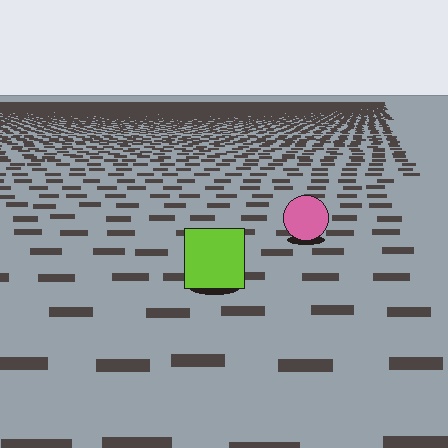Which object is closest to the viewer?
The lime square is closest. The texture marks near it are larger and more spread out.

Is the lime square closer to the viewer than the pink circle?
Yes. The lime square is closer — you can tell from the texture gradient: the ground texture is coarser near it.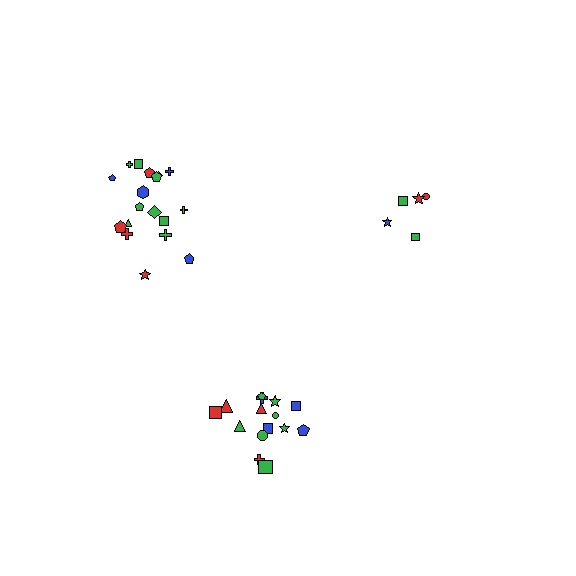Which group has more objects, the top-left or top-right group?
The top-left group.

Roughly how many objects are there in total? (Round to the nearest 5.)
Roughly 40 objects in total.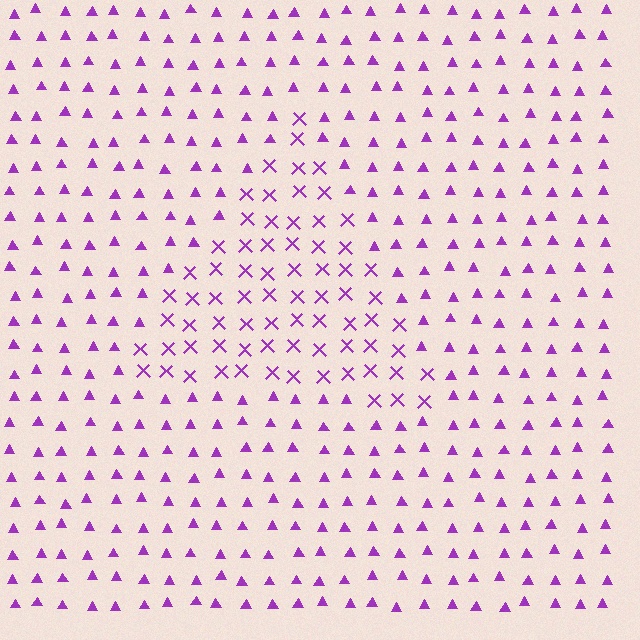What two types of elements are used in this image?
The image uses X marks inside the triangle region and triangles outside it.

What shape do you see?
I see a triangle.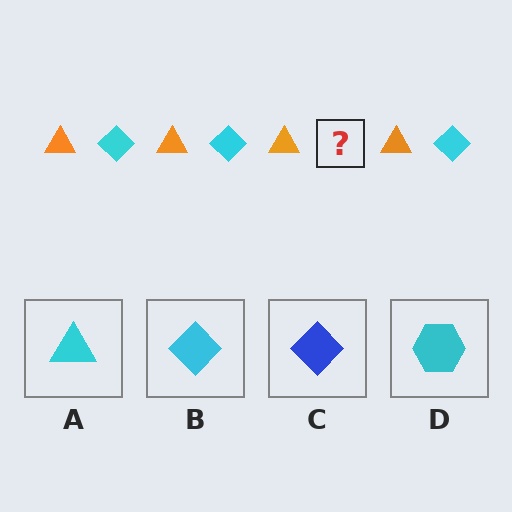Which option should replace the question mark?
Option B.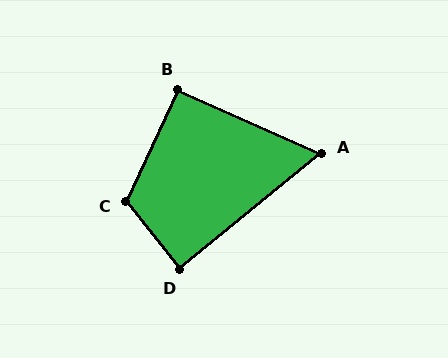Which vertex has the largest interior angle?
C, at approximately 117 degrees.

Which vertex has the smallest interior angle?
A, at approximately 63 degrees.